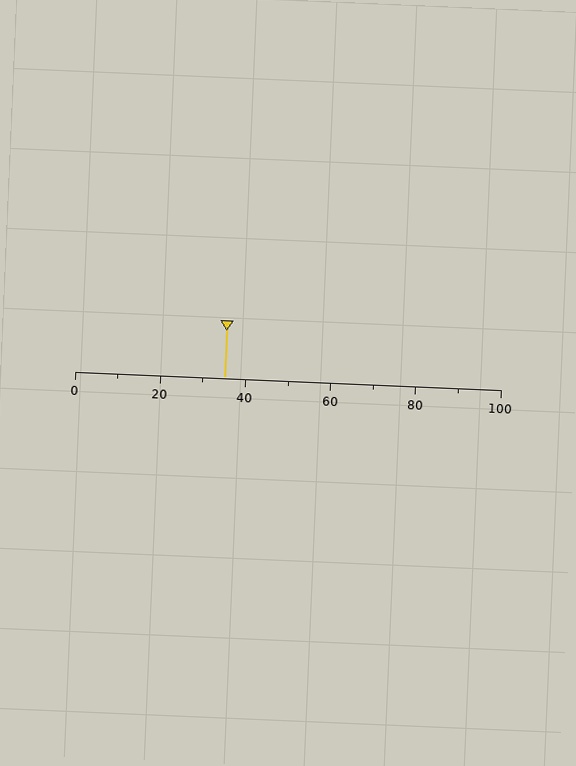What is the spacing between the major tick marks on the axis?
The major ticks are spaced 20 apart.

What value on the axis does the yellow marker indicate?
The marker indicates approximately 35.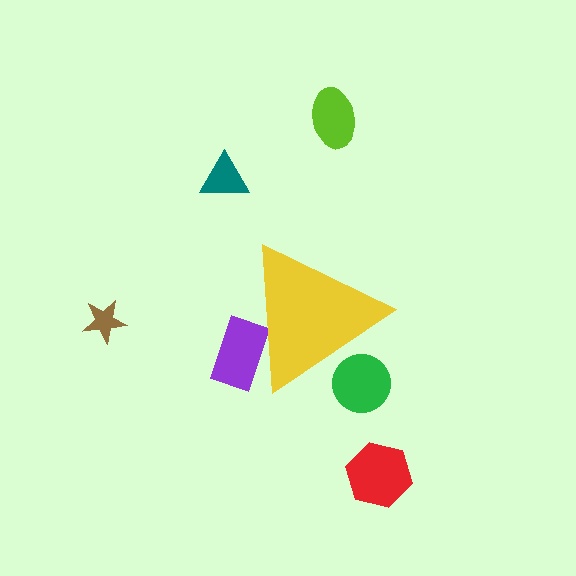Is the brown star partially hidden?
No, the brown star is fully visible.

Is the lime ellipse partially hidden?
No, the lime ellipse is fully visible.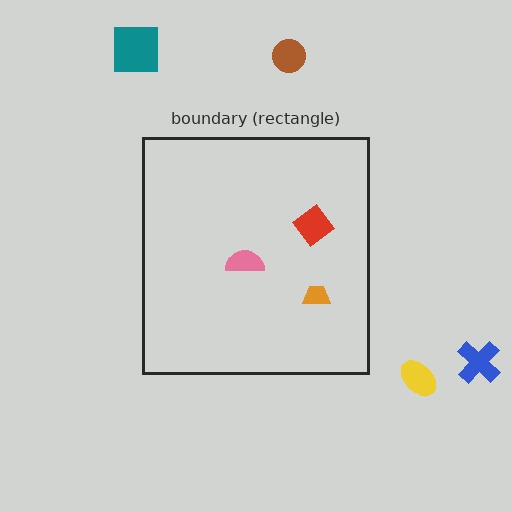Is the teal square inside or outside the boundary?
Outside.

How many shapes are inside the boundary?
3 inside, 4 outside.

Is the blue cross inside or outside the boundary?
Outside.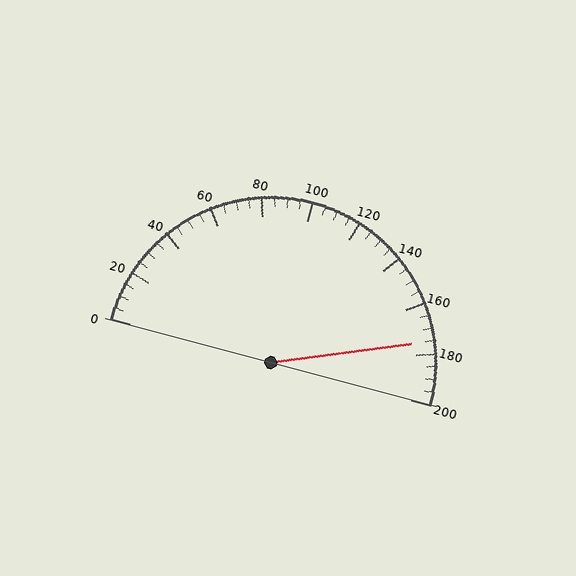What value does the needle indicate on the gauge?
The needle indicates approximately 175.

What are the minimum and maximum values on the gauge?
The gauge ranges from 0 to 200.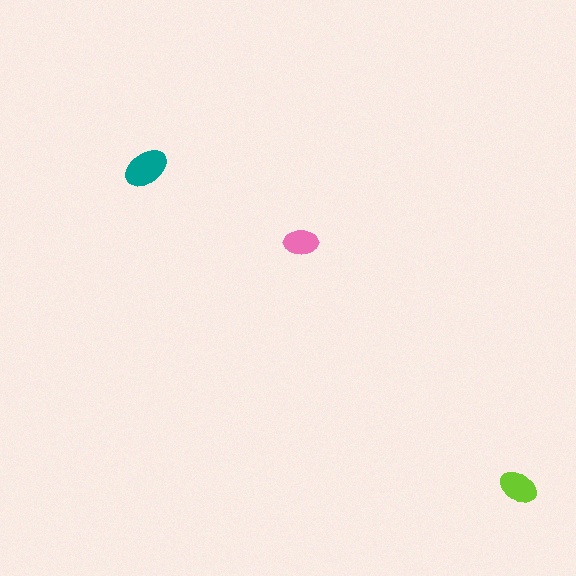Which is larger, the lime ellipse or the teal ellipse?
The teal one.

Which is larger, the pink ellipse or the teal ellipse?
The teal one.